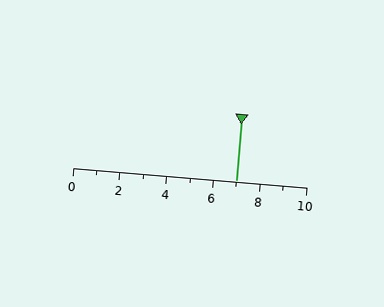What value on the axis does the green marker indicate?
The marker indicates approximately 7.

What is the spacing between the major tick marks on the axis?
The major ticks are spaced 2 apart.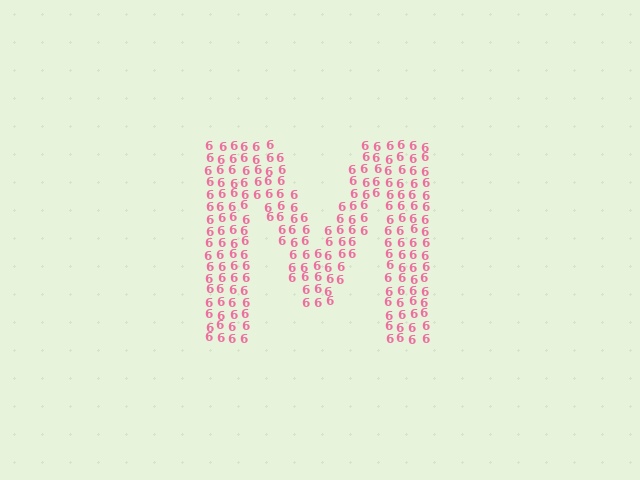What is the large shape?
The large shape is the letter M.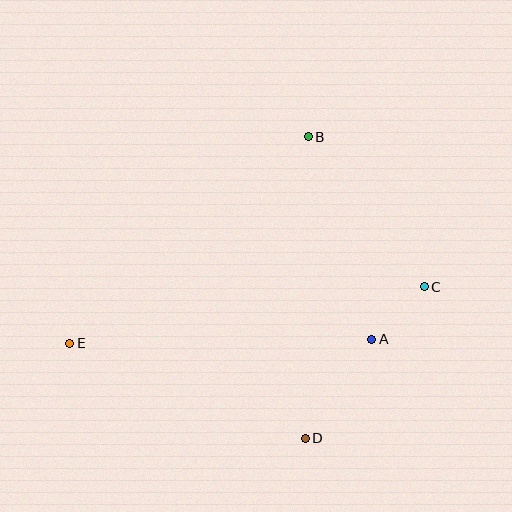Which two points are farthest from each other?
Points C and E are farthest from each other.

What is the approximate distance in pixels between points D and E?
The distance between D and E is approximately 254 pixels.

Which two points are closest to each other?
Points A and C are closest to each other.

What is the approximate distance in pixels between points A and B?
The distance between A and B is approximately 212 pixels.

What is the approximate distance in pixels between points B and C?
The distance between B and C is approximately 190 pixels.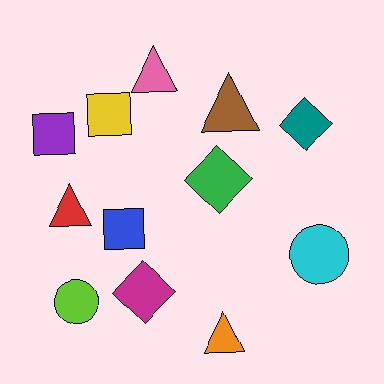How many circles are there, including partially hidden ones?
There are 2 circles.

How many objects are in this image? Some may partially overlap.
There are 12 objects.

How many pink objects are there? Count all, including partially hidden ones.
There is 1 pink object.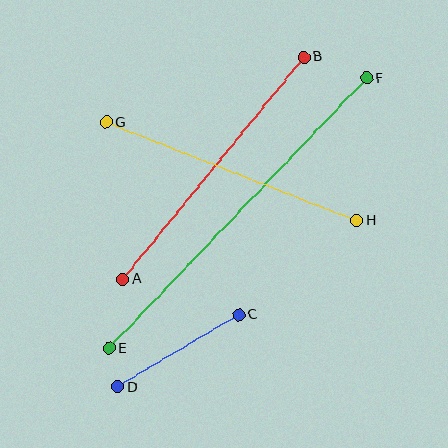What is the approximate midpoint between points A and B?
The midpoint is at approximately (213, 168) pixels.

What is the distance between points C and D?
The distance is approximately 141 pixels.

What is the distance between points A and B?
The distance is approximately 287 pixels.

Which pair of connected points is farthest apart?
Points E and F are farthest apart.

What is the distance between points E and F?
The distance is approximately 373 pixels.